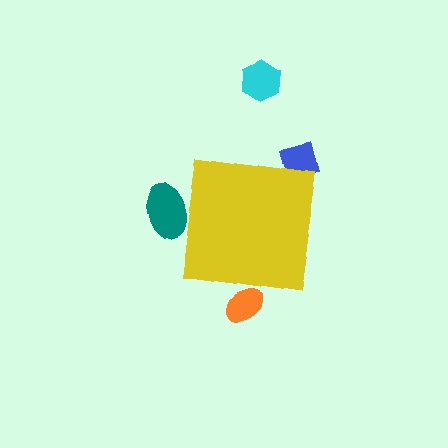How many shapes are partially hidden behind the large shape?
3 shapes are partially hidden.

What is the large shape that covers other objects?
A yellow square.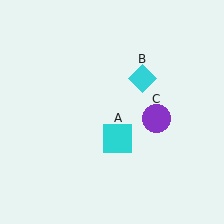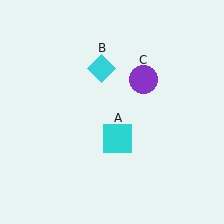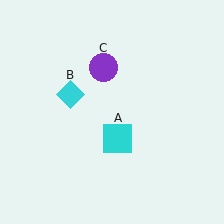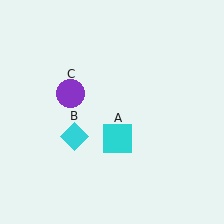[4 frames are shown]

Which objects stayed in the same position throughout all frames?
Cyan square (object A) remained stationary.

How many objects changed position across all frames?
2 objects changed position: cyan diamond (object B), purple circle (object C).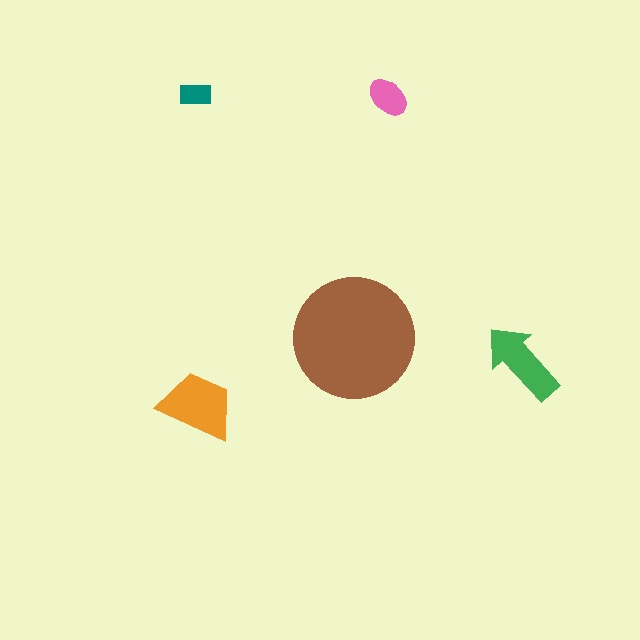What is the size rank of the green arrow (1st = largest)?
3rd.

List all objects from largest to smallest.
The brown circle, the orange trapezoid, the green arrow, the pink ellipse, the teal rectangle.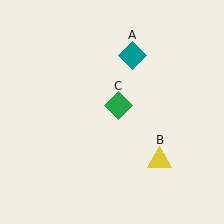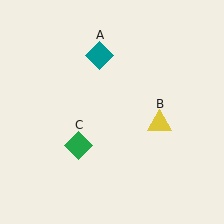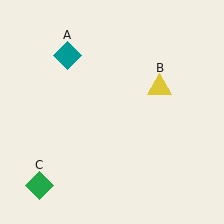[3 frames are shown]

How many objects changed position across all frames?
3 objects changed position: teal diamond (object A), yellow triangle (object B), green diamond (object C).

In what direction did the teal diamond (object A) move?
The teal diamond (object A) moved left.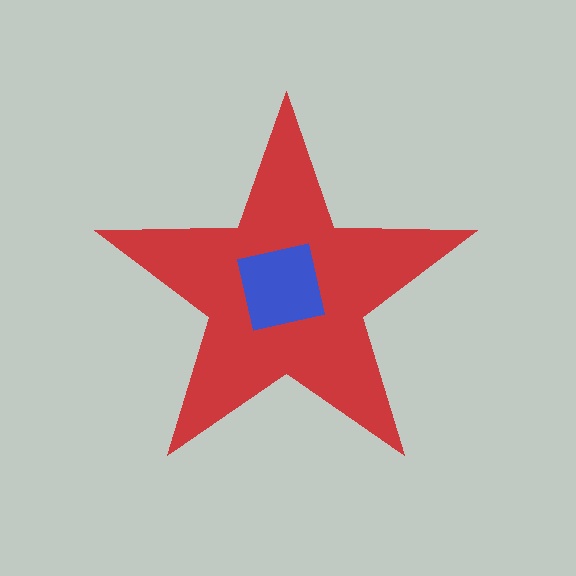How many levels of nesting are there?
2.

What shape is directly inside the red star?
The blue square.